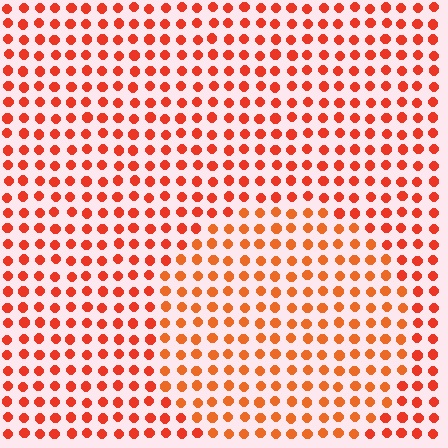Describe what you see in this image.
The image is filled with small red elements in a uniform arrangement. A circle-shaped region is visible where the elements are tinted to a slightly different hue, forming a subtle color boundary.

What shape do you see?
I see a circle.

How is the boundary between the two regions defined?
The boundary is defined purely by a slight shift in hue (about 16 degrees). Spacing, size, and orientation are identical on both sides.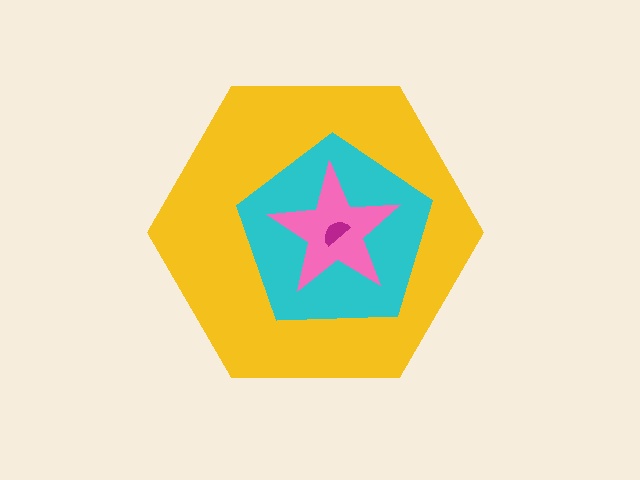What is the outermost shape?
The yellow hexagon.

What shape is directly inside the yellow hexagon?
The cyan pentagon.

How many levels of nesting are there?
4.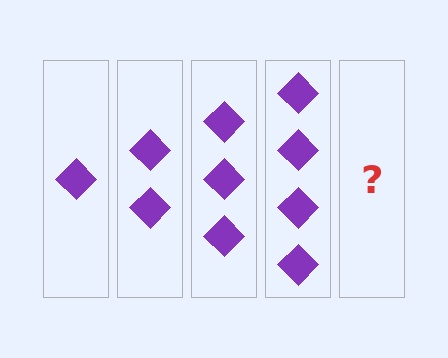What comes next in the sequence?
The next element should be 5 diamonds.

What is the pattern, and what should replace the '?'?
The pattern is that each step adds one more diamond. The '?' should be 5 diamonds.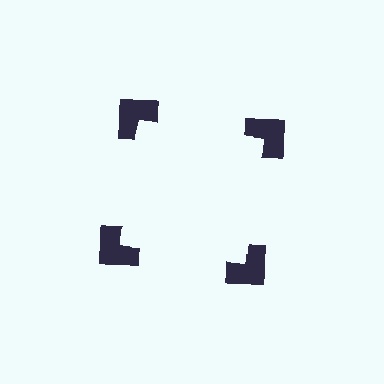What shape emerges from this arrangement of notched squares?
An illusory square — its edges are inferred from the aligned wedge cuts in the notched squares, not physically drawn.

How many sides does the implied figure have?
4 sides.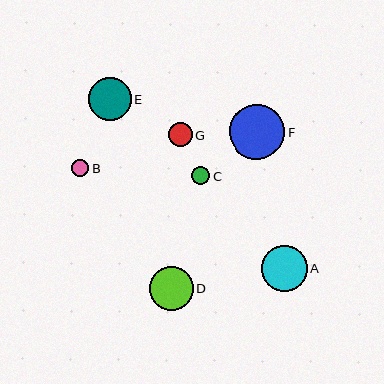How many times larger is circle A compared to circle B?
Circle A is approximately 2.7 times the size of circle B.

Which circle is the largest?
Circle F is the largest with a size of approximately 55 pixels.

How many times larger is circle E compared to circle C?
Circle E is approximately 2.3 times the size of circle C.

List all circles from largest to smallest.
From largest to smallest: F, A, D, E, G, C, B.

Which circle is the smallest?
Circle B is the smallest with a size of approximately 17 pixels.